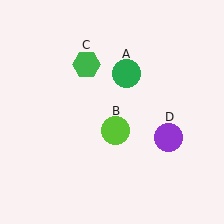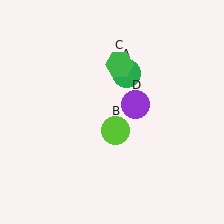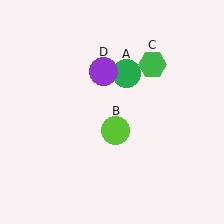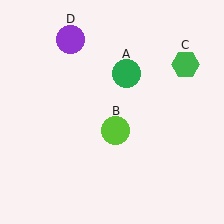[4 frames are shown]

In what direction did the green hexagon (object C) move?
The green hexagon (object C) moved right.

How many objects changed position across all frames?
2 objects changed position: green hexagon (object C), purple circle (object D).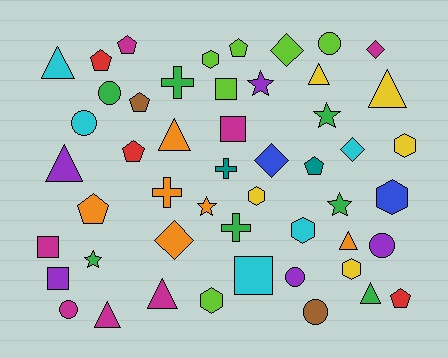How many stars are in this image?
There are 5 stars.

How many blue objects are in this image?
There are 2 blue objects.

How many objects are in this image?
There are 50 objects.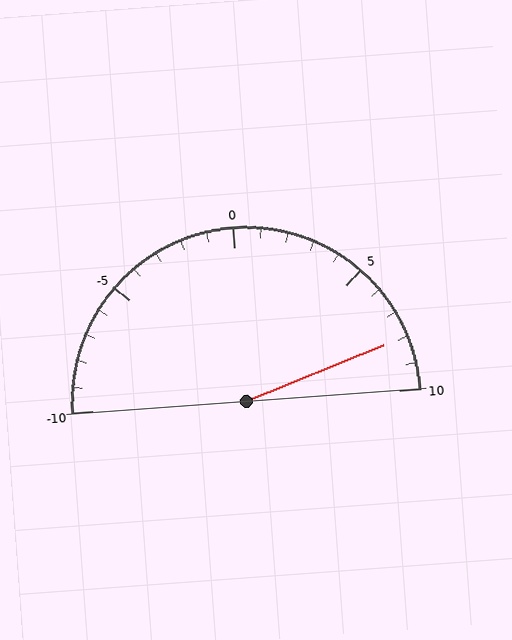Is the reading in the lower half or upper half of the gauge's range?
The reading is in the upper half of the range (-10 to 10).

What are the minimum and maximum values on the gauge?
The gauge ranges from -10 to 10.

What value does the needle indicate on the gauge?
The needle indicates approximately 8.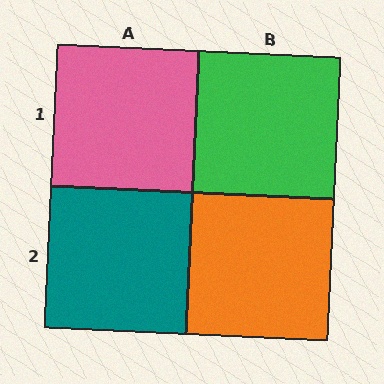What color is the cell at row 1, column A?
Pink.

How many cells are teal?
1 cell is teal.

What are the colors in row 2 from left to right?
Teal, orange.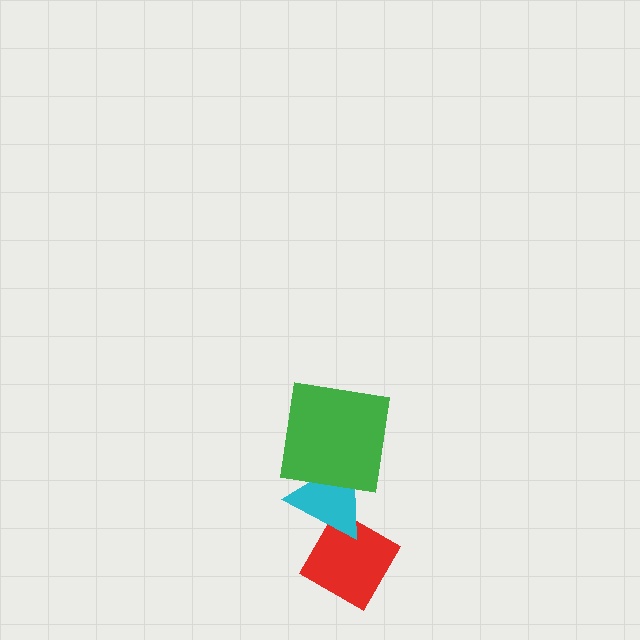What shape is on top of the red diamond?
The cyan triangle is on top of the red diamond.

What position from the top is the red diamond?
The red diamond is 3rd from the top.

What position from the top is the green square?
The green square is 1st from the top.